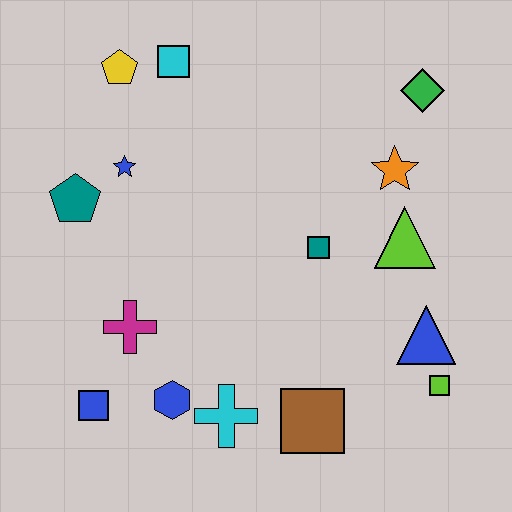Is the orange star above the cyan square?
No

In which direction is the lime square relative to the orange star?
The lime square is below the orange star.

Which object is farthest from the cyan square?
The lime square is farthest from the cyan square.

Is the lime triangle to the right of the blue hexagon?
Yes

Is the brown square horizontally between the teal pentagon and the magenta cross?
No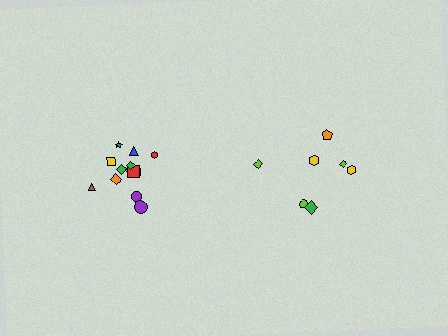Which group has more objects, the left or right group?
The left group.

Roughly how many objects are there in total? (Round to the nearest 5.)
Roughly 20 objects in total.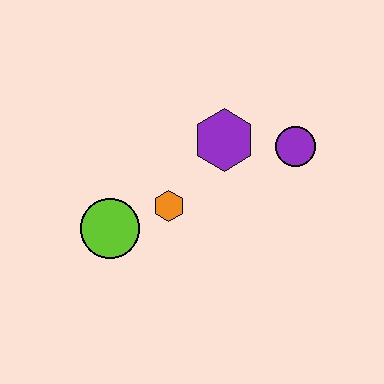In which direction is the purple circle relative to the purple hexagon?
The purple circle is to the right of the purple hexagon.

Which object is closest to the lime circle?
The orange hexagon is closest to the lime circle.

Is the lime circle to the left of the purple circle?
Yes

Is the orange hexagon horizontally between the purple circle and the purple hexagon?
No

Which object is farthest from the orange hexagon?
The purple circle is farthest from the orange hexagon.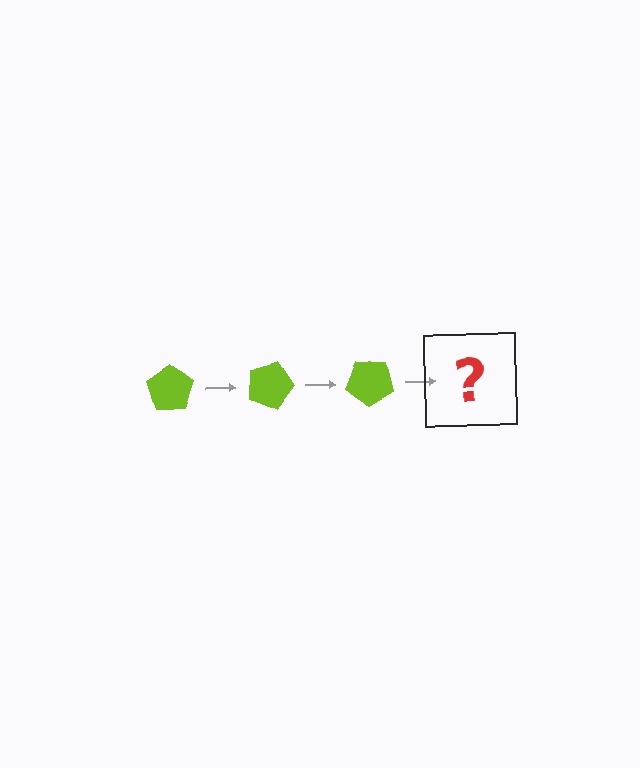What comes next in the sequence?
The next element should be a lime pentagon rotated 60 degrees.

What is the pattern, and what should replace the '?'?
The pattern is that the pentagon rotates 20 degrees each step. The '?' should be a lime pentagon rotated 60 degrees.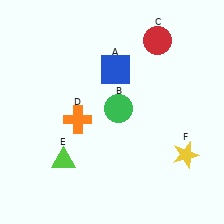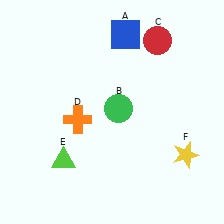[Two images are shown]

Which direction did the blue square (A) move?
The blue square (A) moved up.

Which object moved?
The blue square (A) moved up.